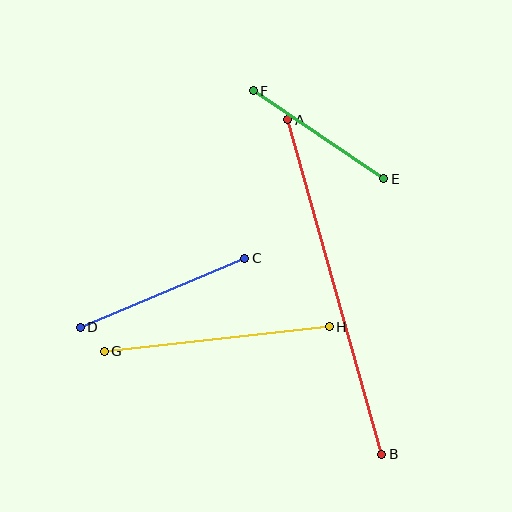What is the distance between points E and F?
The distance is approximately 157 pixels.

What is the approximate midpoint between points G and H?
The midpoint is at approximately (217, 339) pixels.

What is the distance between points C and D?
The distance is approximately 179 pixels.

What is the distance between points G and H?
The distance is approximately 226 pixels.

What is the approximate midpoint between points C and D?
The midpoint is at approximately (163, 293) pixels.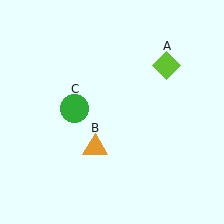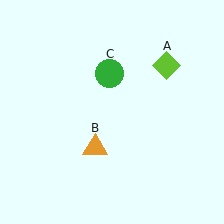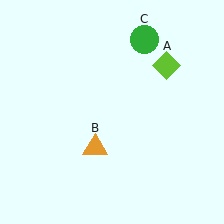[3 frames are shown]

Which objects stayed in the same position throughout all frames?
Lime diamond (object A) and orange triangle (object B) remained stationary.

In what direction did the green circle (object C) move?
The green circle (object C) moved up and to the right.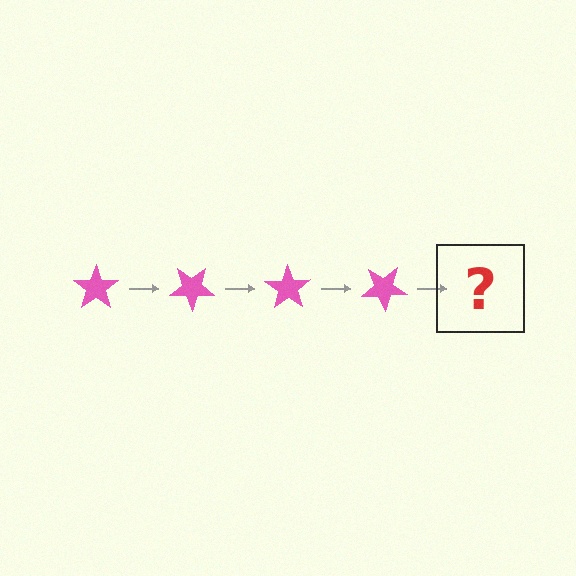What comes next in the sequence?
The next element should be a pink star rotated 140 degrees.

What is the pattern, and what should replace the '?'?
The pattern is that the star rotates 35 degrees each step. The '?' should be a pink star rotated 140 degrees.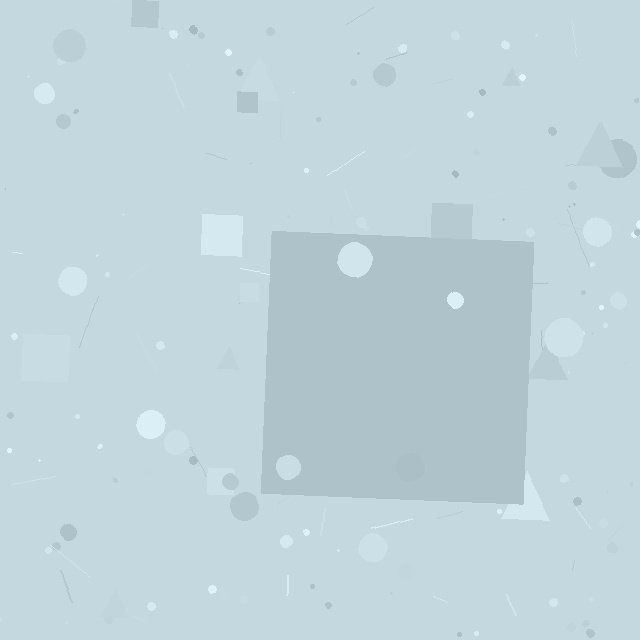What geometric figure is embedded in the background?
A square is embedded in the background.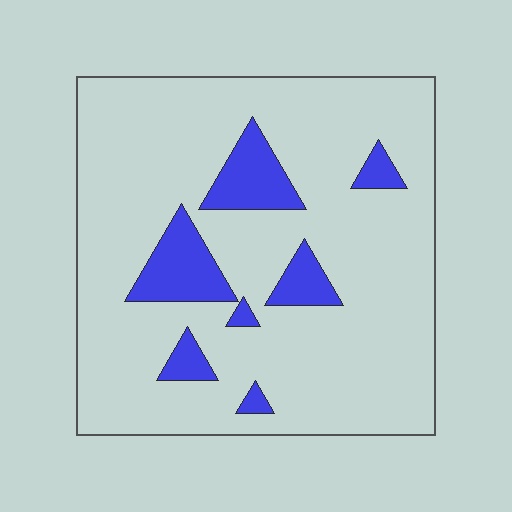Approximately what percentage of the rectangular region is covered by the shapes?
Approximately 15%.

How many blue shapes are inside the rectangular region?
7.